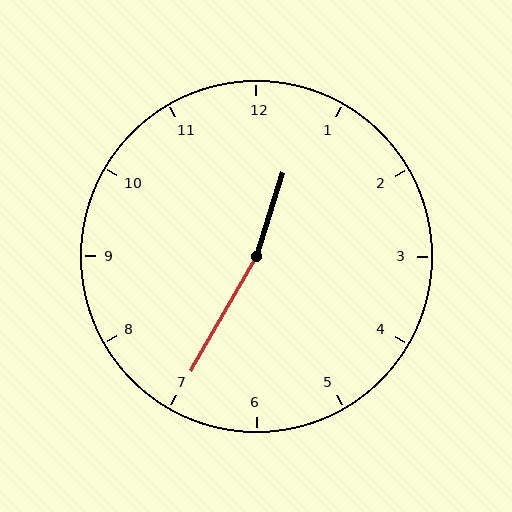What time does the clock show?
12:35.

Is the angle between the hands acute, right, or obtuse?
It is obtuse.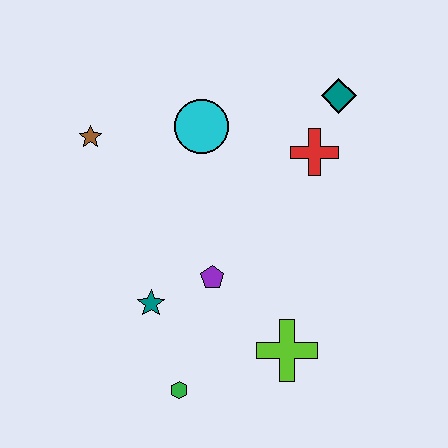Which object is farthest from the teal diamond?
The green hexagon is farthest from the teal diamond.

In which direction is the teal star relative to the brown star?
The teal star is below the brown star.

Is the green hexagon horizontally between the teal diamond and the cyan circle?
No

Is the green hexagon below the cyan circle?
Yes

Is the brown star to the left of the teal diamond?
Yes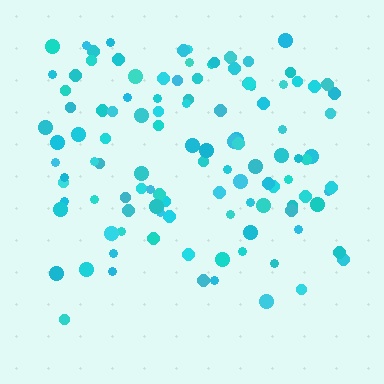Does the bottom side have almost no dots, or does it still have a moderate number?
Still a moderate number, just noticeably fewer than the top.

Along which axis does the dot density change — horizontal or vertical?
Vertical.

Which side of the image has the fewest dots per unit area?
The bottom.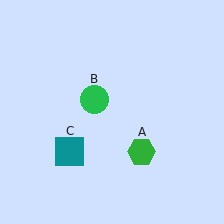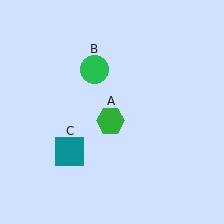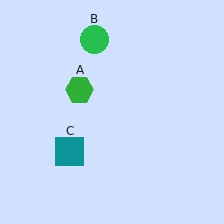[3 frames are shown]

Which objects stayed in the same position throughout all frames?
Teal square (object C) remained stationary.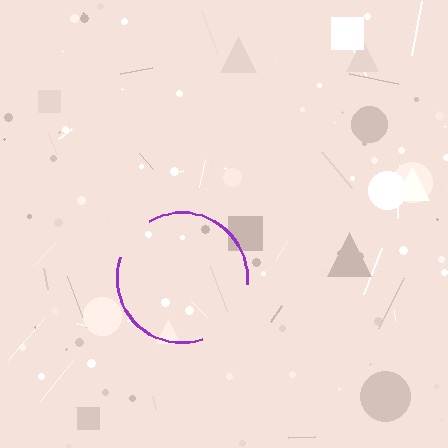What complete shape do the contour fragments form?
The contour fragments form a circle.